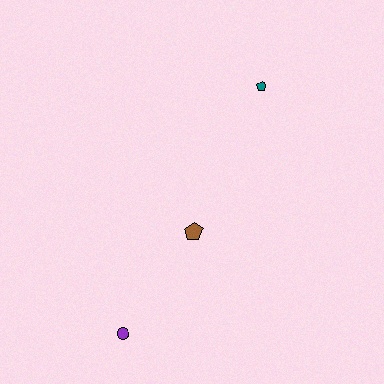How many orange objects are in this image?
There are no orange objects.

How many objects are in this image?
There are 3 objects.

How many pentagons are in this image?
There are 2 pentagons.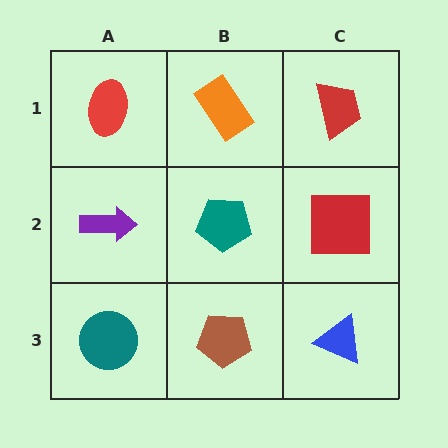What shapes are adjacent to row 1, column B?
A teal pentagon (row 2, column B), a red ellipse (row 1, column A), a red trapezoid (row 1, column C).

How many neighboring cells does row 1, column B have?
3.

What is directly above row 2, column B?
An orange rectangle.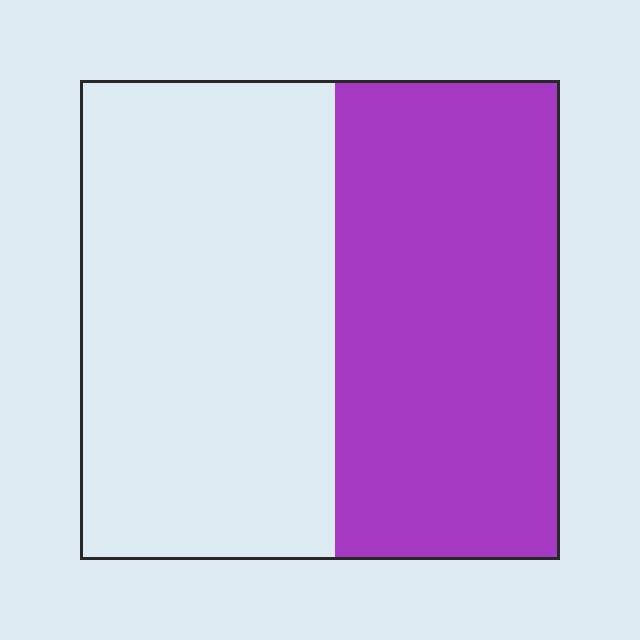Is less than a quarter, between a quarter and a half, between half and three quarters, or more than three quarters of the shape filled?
Between a quarter and a half.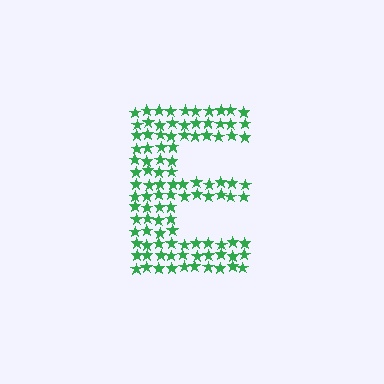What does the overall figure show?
The overall figure shows the letter E.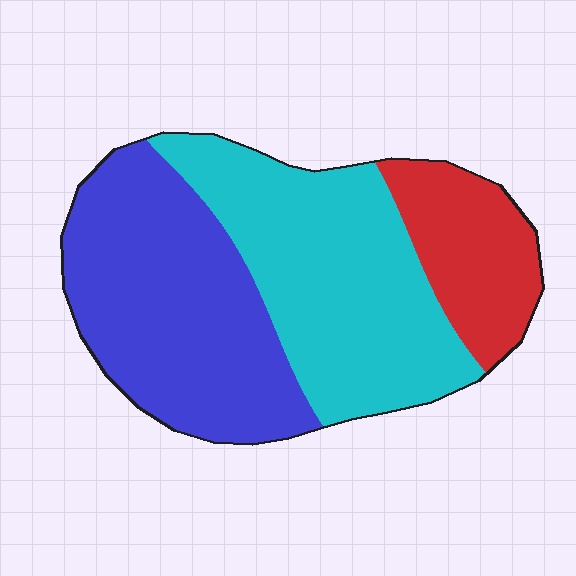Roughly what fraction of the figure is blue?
Blue covers around 40% of the figure.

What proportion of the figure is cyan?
Cyan covers about 40% of the figure.